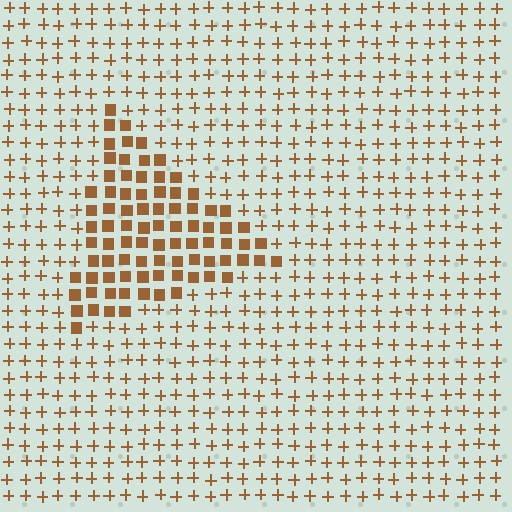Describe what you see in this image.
The image is filled with small brown elements arranged in a uniform grid. A triangle-shaped region contains squares, while the surrounding area contains plus signs. The boundary is defined purely by the change in element shape.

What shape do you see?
I see a triangle.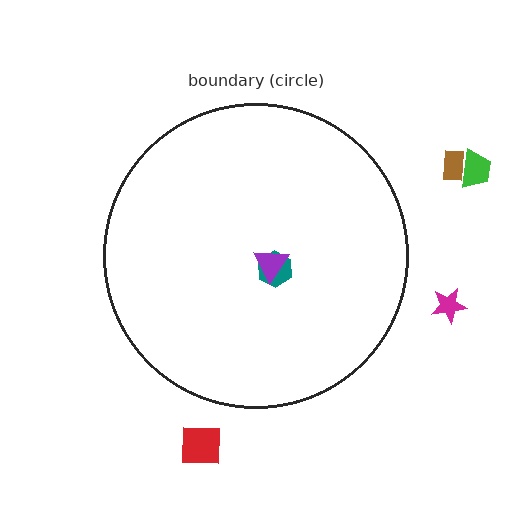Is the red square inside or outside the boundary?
Outside.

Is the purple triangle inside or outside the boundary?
Inside.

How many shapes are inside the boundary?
2 inside, 4 outside.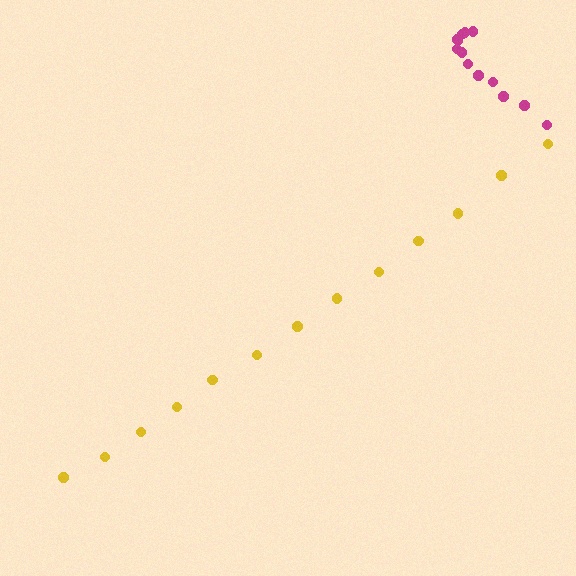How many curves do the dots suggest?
There are 2 distinct paths.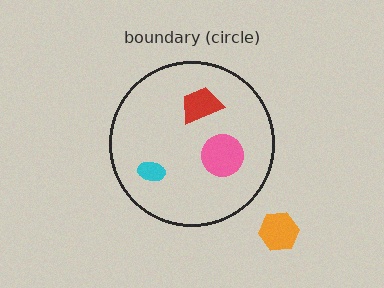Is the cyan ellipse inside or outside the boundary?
Inside.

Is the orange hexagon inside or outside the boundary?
Outside.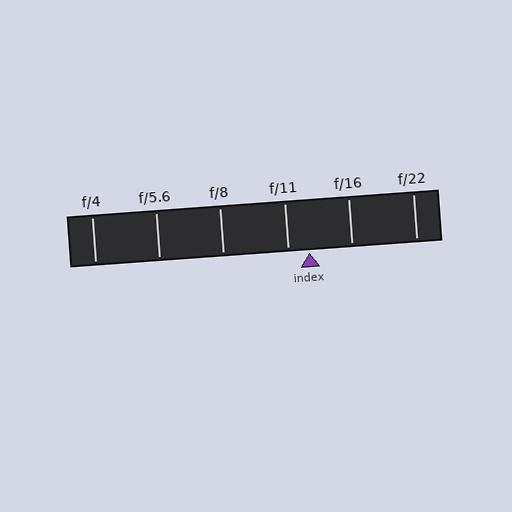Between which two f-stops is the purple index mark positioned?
The index mark is between f/11 and f/16.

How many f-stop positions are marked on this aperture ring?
There are 6 f-stop positions marked.